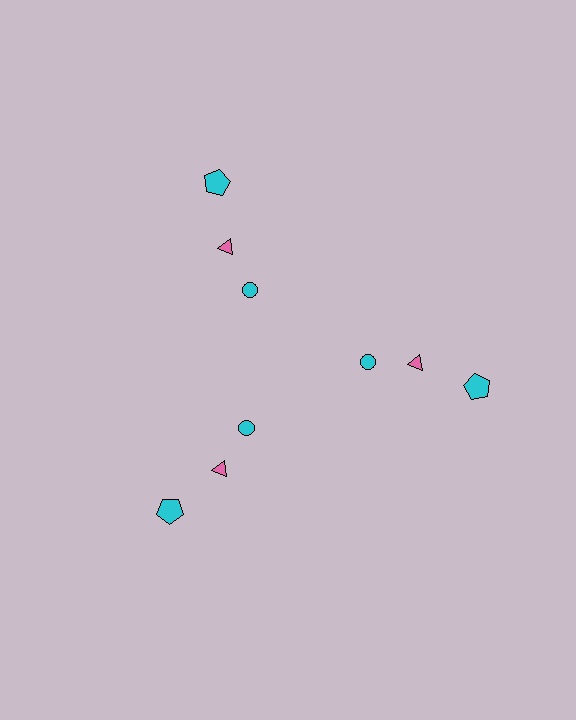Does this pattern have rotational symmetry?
Yes, this pattern has 3-fold rotational symmetry. It looks the same after rotating 120 degrees around the center.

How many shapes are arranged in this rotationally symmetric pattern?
There are 9 shapes, arranged in 3 groups of 3.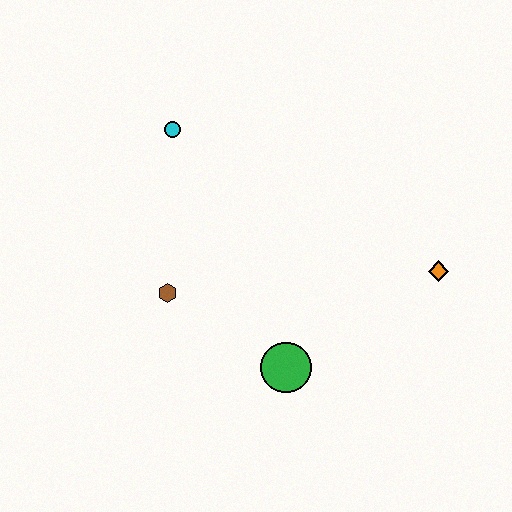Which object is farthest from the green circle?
The cyan circle is farthest from the green circle.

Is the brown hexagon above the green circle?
Yes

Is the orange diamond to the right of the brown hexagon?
Yes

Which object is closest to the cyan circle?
The brown hexagon is closest to the cyan circle.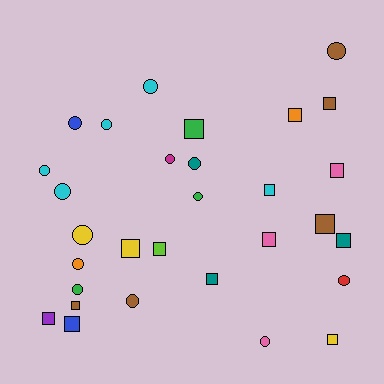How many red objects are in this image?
There is 1 red object.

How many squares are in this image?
There are 15 squares.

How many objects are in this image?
There are 30 objects.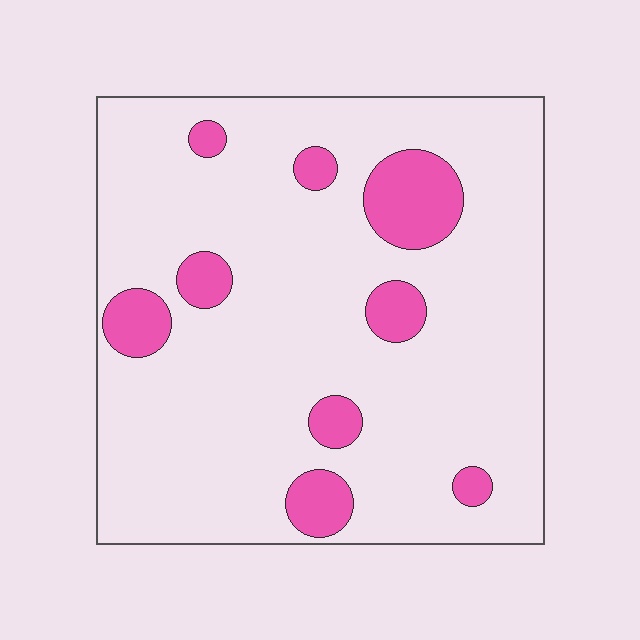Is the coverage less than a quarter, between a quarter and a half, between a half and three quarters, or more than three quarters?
Less than a quarter.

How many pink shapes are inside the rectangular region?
9.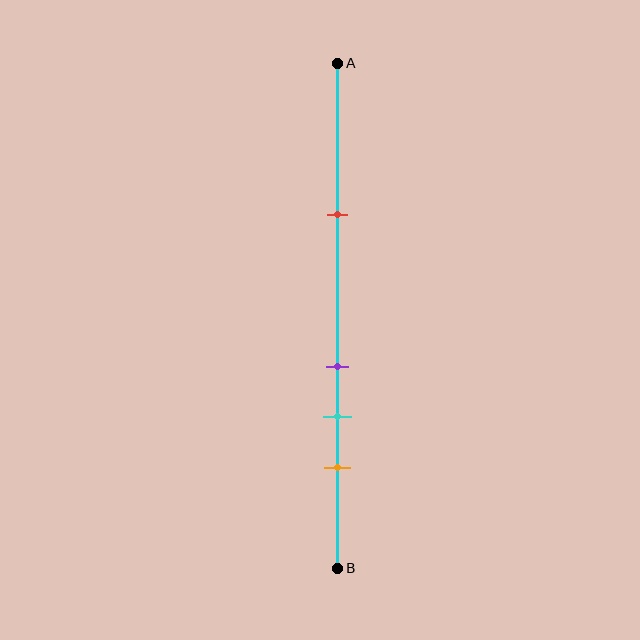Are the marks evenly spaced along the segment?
No, the marks are not evenly spaced.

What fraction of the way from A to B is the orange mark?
The orange mark is approximately 80% (0.8) of the way from A to B.